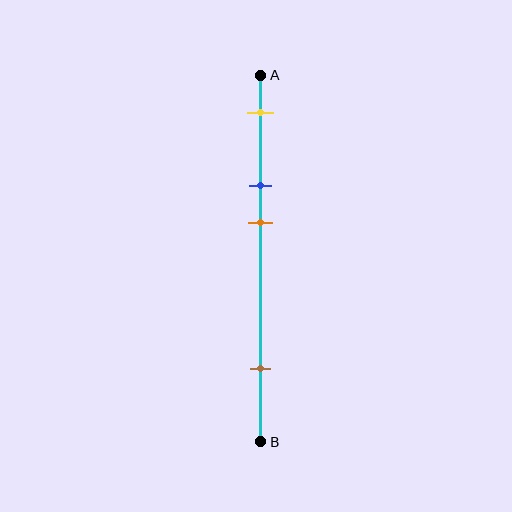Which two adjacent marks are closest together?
The blue and orange marks are the closest adjacent pair.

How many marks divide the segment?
There are 4 marks dividing the segment.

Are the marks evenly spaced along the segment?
No, the marks are not evenly spaced.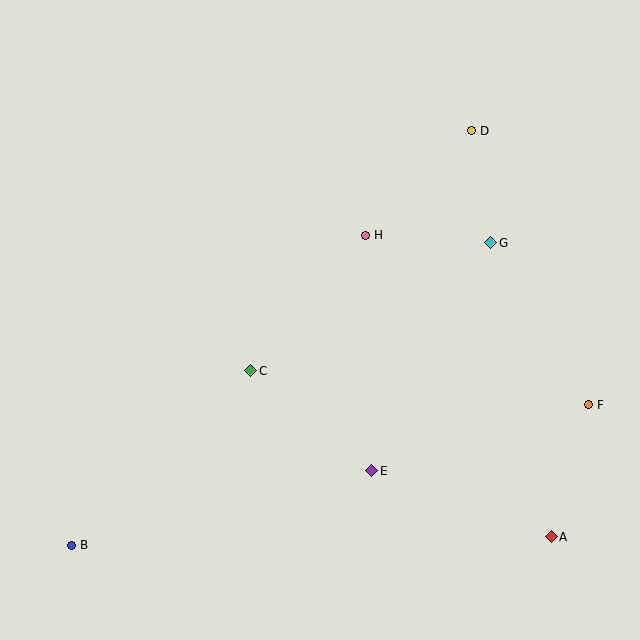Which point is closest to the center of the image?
Point C at (251, 371) is closest to the center.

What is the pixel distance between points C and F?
The distance between C and F is 340 pixels.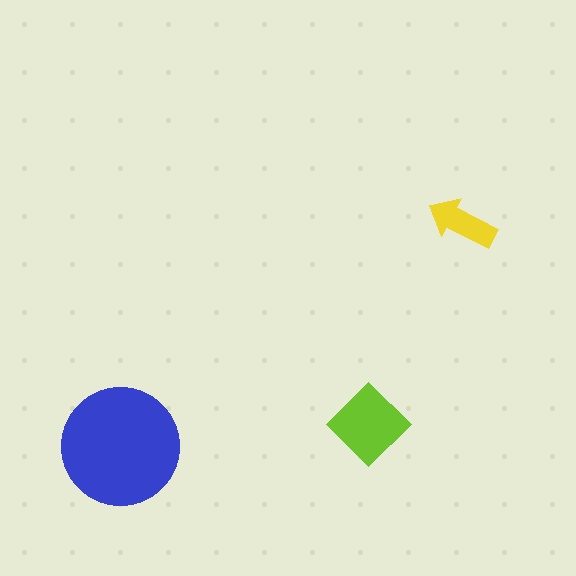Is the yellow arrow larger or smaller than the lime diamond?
Smaller.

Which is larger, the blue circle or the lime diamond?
The blue circle.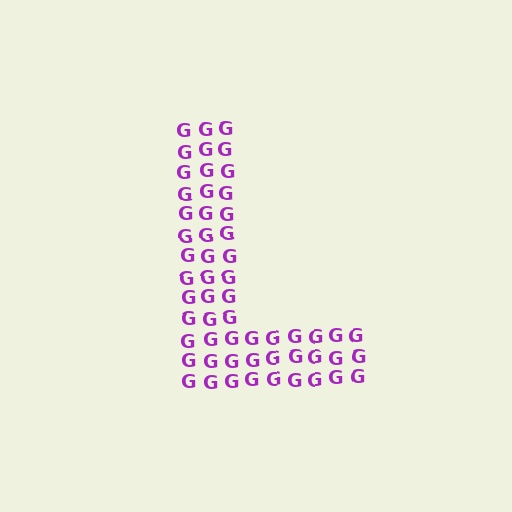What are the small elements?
The small elements are letter G's.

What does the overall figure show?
The overall figure shows the letter L.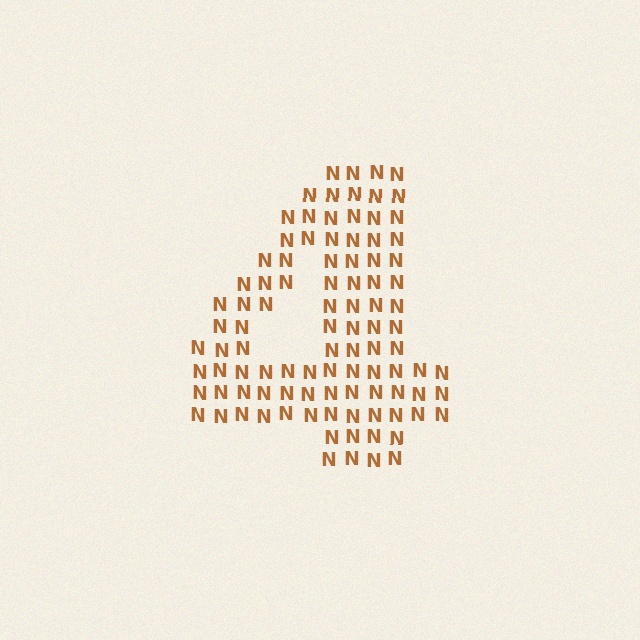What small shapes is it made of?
It is made of small letter N's.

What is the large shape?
The large shape is the digit 4.